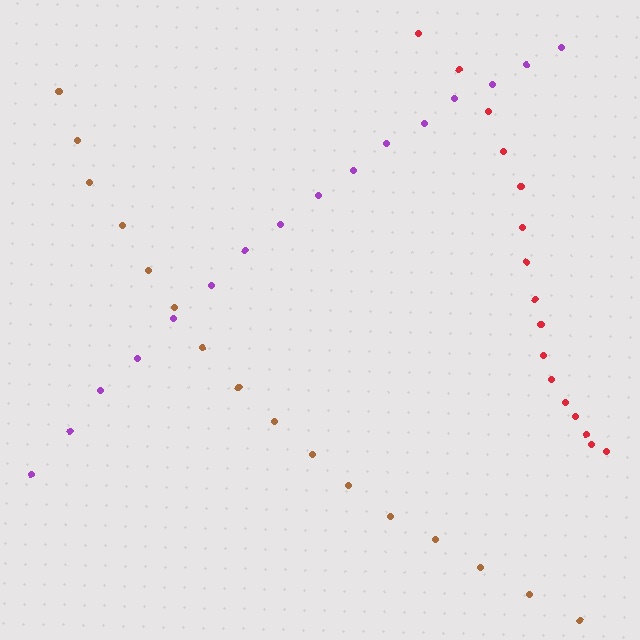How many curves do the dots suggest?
There are 3 distinct paths.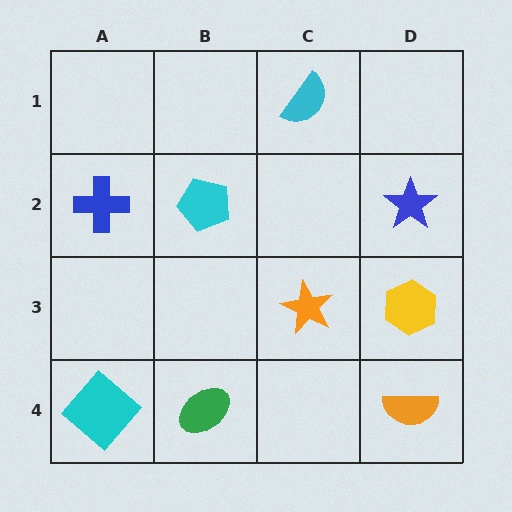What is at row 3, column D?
A yellow hexagon.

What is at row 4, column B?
A green ellipse.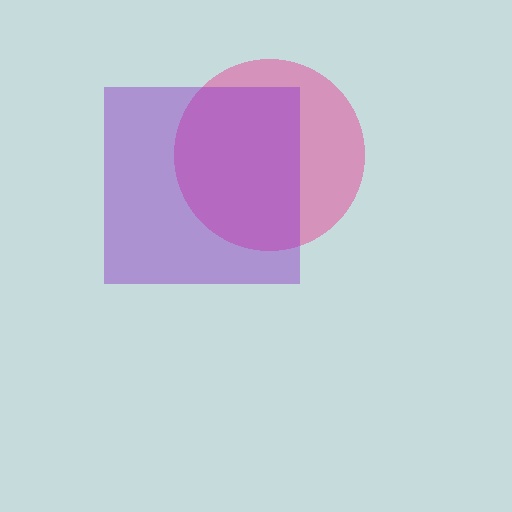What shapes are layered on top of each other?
The layered shapes are: a pink circle, a purple square.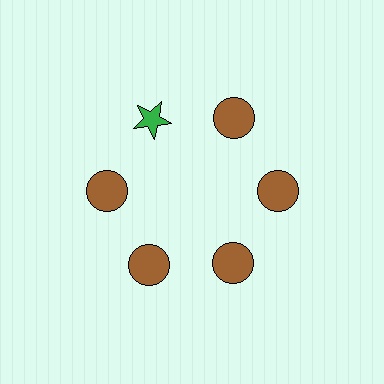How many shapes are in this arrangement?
There are 6 shapes arranged in a ring pattern.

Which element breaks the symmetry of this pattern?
The green star at roughly the 11 o'clock position breaks the symmetry. All other shapes are brown circles.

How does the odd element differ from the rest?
It differs in both color (green instead of brown) and shape (star instead of circle).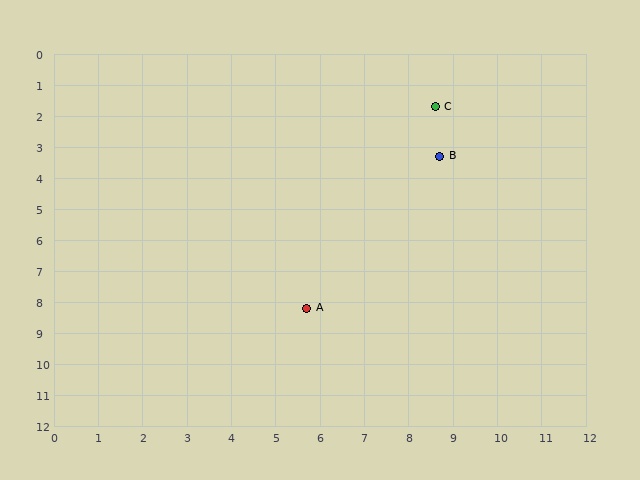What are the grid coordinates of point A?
Point A is at approximately (5.7, 8.2).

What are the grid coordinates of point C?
Point C is at approximately (8.6, 1.7).